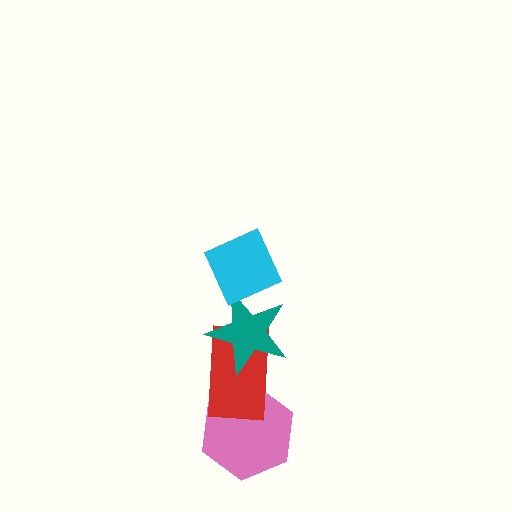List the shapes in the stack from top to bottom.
From top to bottom: the cyan diamond, the teal star, the red rectangle, the pink hexagon.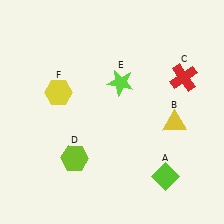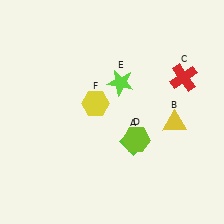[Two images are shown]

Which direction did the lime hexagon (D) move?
The lime hexagon (D) moved right.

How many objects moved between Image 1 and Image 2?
3 objects moved between the two images.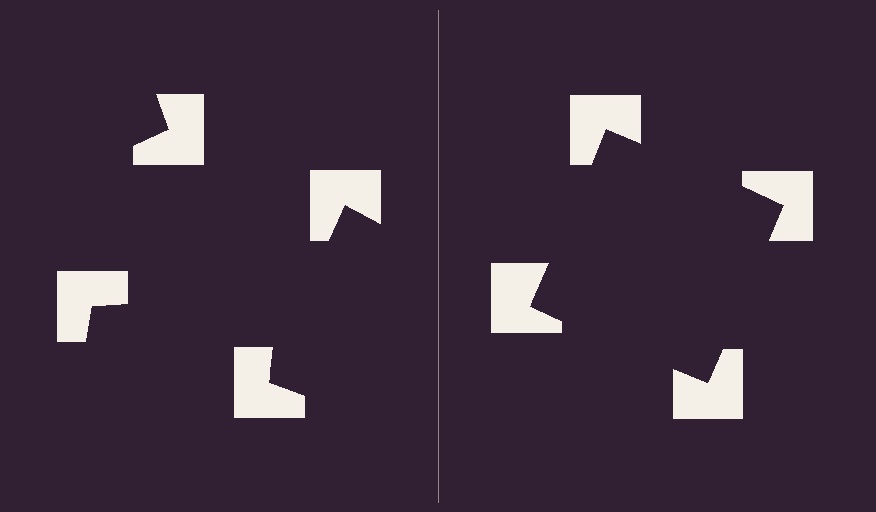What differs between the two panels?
The notched squares are positioned identically on both sides; only the wedge orientations differ. On the right they align to a square; on the left they are misaligned.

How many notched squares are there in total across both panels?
8 — 4 on each side.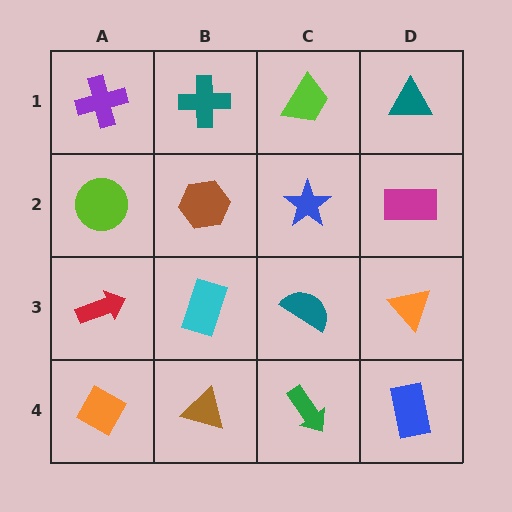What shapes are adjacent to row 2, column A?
A purple cross (row 1, column A), a red arrow (row 3, column A), a brown hexagon (row 2, column B).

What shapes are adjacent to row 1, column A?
A lime circle (row 2, column A), a teal cross (row 1, column B).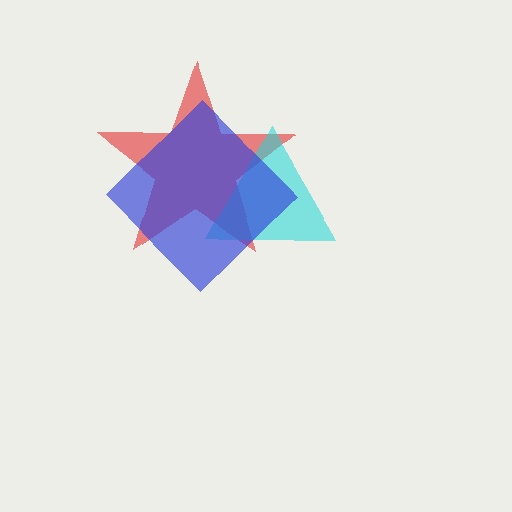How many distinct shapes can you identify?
There are 3 distinct shapes: a red star, a cyan triangle, a blue diamond.